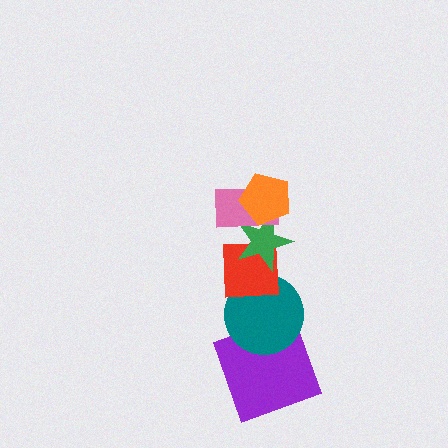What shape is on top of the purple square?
The teal circle is on top of the purple square.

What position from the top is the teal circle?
The teal circle is 5th from the top.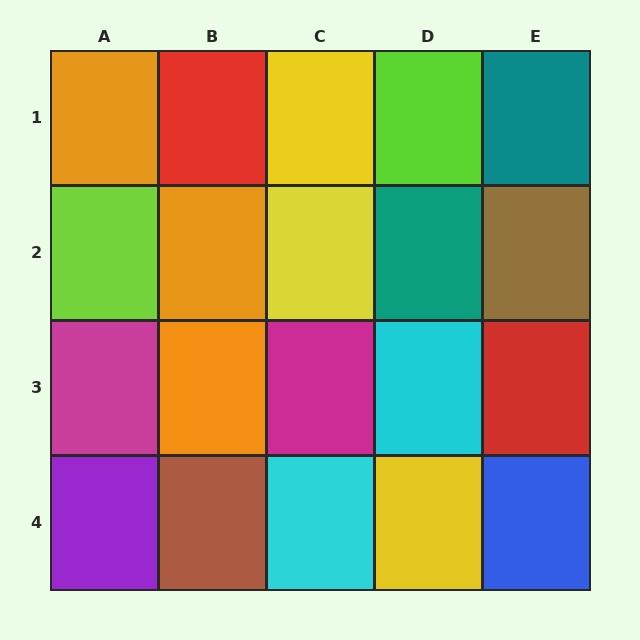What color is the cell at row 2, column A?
Lime.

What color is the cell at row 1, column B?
Red.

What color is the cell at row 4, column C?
Cyan.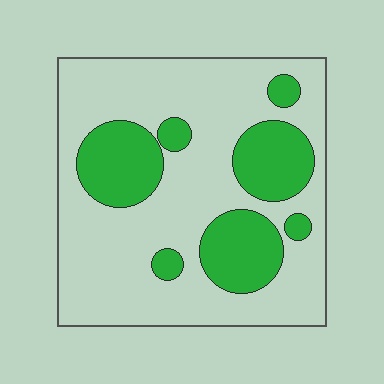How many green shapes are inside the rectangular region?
7.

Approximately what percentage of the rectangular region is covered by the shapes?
Approximately 30%.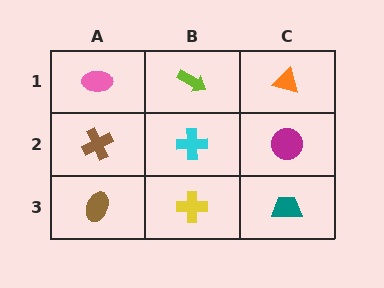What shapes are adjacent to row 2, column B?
A lime arrow (row 1, column B), a yellow cross (row 3, column B), a brown cross (row 2, column A), a magenta circle (row 2, column C).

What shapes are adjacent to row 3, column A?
A brown cross (row 2, column A), a yellow cross (row 3, column B).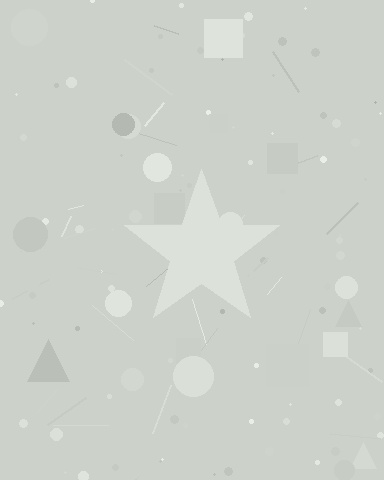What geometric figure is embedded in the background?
A star is embedded in the background.